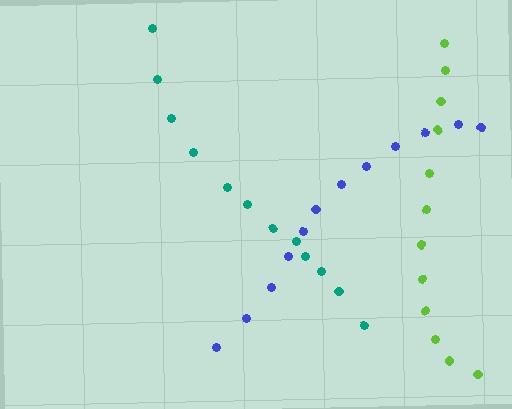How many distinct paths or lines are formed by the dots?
There are 3 distinct paths.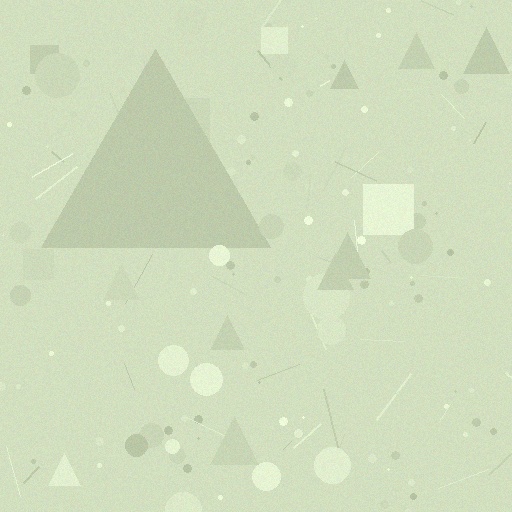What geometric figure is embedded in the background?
A triangle is embedded in the background.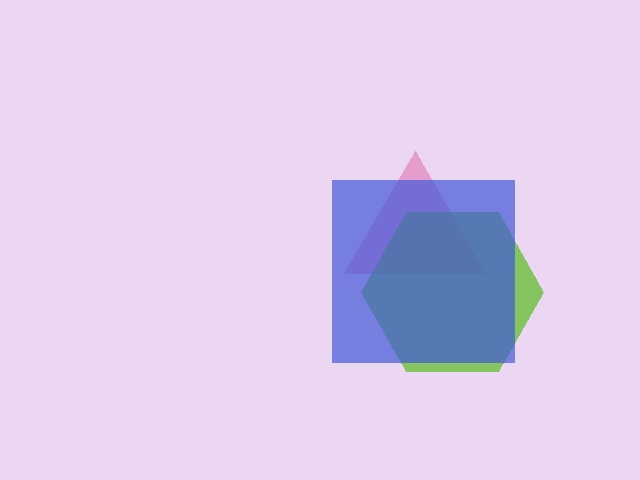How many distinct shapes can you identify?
There are 3 distinct shapes: a pink triangle, a lime hexagon, a blue square.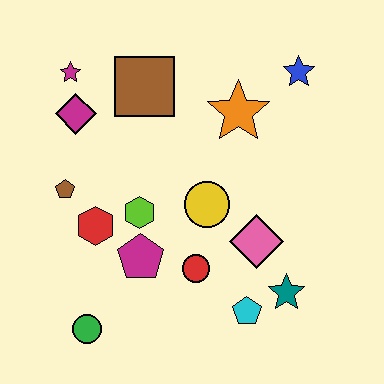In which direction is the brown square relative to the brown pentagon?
The brown square is above the brown pentagon.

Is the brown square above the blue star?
No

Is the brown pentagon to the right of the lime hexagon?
No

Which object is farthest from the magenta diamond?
The teal star is farthest from the magenta diamond.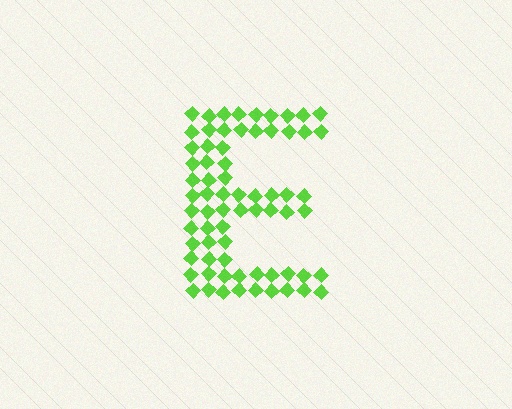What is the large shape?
The large shape is the letter E.